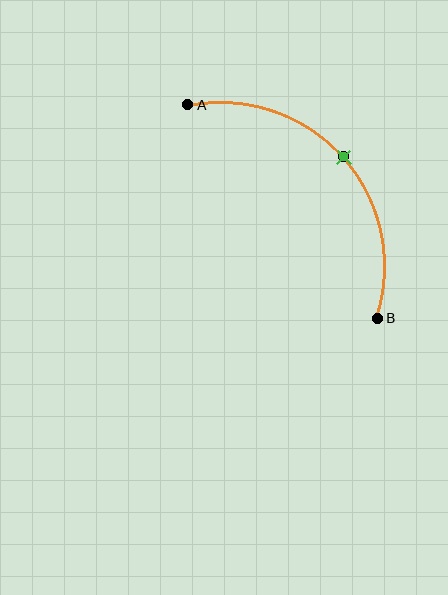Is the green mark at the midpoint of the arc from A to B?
Yes. The green mark lies on the arc at equal arc-length from both A and B — it is the arc midpoint.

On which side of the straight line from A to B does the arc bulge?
The arc bulges above and to the right of the straight line connecting A and B.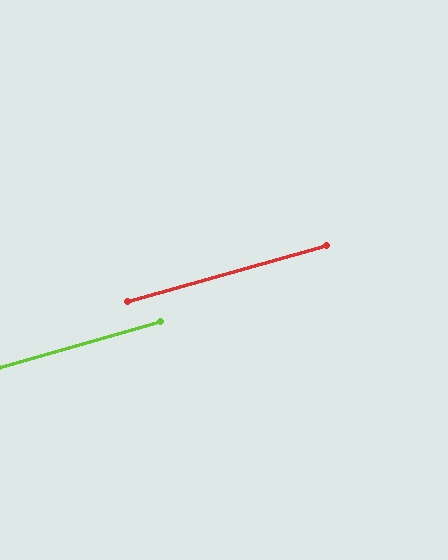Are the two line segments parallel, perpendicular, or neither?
Parallel — their directions differ by only 0.1°.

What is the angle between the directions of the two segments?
Approximately 0 degrees.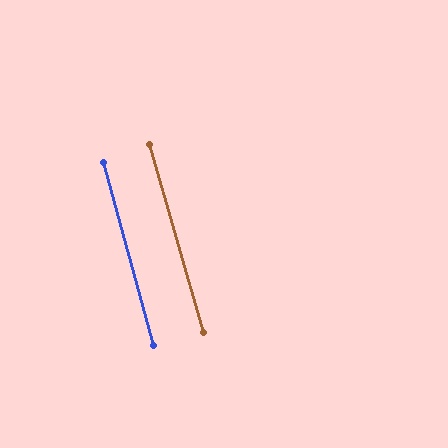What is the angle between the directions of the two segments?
Approximately 1 degree.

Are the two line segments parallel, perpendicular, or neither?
Parallel — their directions differ by only 0.8°.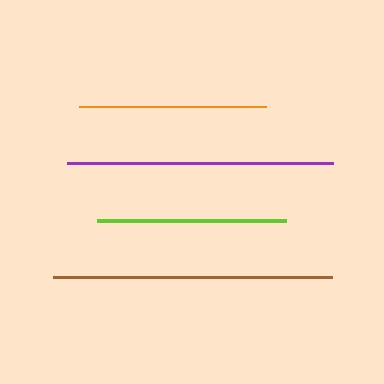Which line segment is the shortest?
The orange line is the shortest at approximately 186 pixels.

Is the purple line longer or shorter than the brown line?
The brown line is longer than the purple line.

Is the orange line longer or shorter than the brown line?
The brown line is longer than the orange line.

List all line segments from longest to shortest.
From longest to shortest: brown, purple, lime, orange.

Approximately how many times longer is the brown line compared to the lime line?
The brown line is approximately 1.5 times the length of the lime line.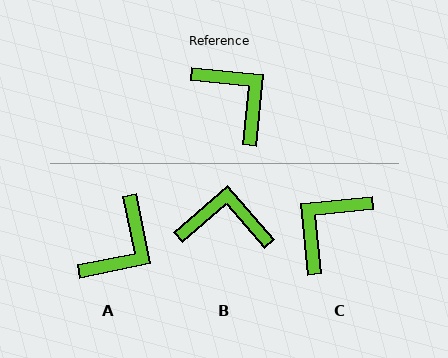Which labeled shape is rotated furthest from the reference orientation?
C, about 102 degrees away.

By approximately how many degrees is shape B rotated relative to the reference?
Approximately 47 degrees counter-clockwise.